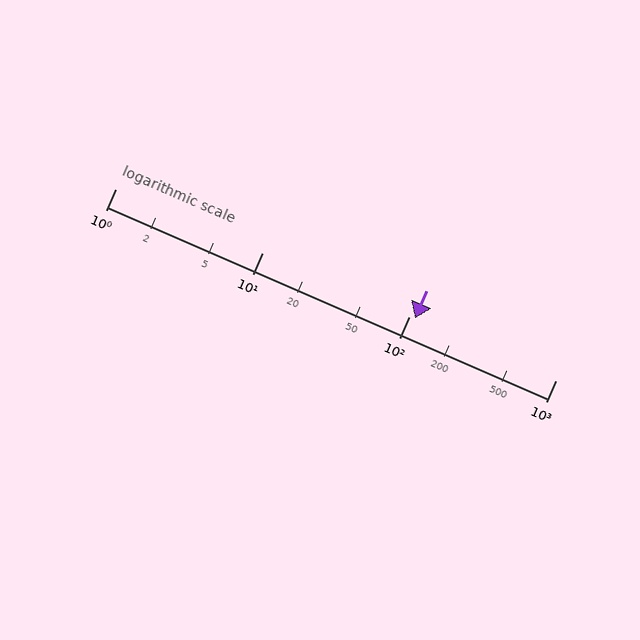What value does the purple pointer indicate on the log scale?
The pointer indicates approximately 110.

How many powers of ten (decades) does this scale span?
The scale spans 3 decades, from 1 to 1000.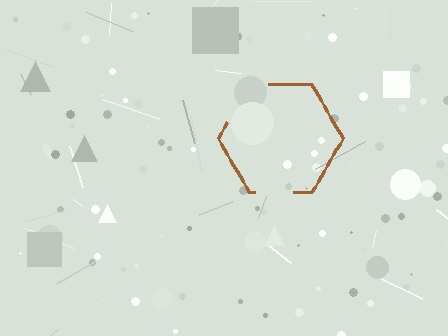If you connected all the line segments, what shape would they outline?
They would outline a hexagon.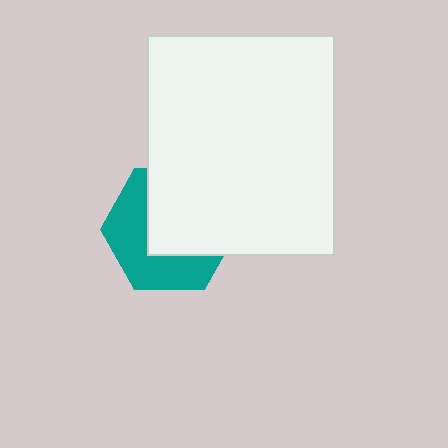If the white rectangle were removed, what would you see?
You would see the complete teal hexagon.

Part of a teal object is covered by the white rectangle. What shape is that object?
It is a hexagon.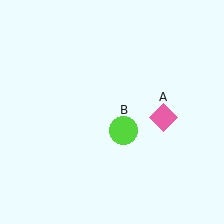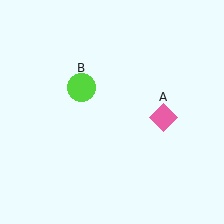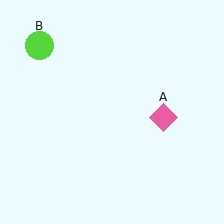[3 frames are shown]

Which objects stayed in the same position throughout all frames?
Pink diamond (object A) remained stationary.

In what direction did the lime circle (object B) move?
The lime circle (object B) moved up and to the left.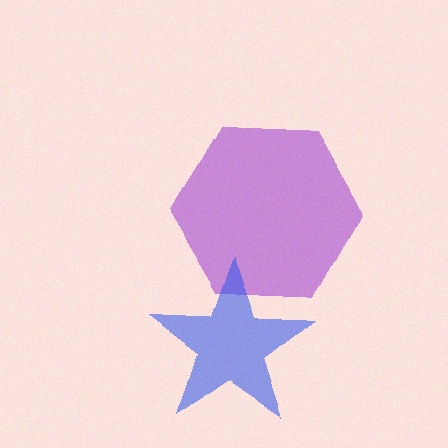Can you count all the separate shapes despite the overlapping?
Yes, there are 2 separate shapes.